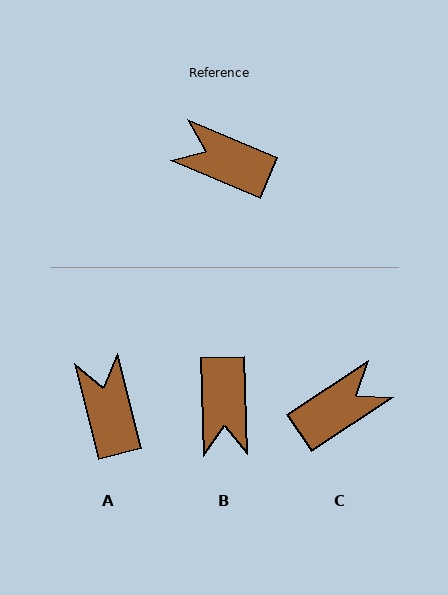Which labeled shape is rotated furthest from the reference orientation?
C, about 124 degrees away.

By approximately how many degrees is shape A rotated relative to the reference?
Approximately 54 degrees clockwise.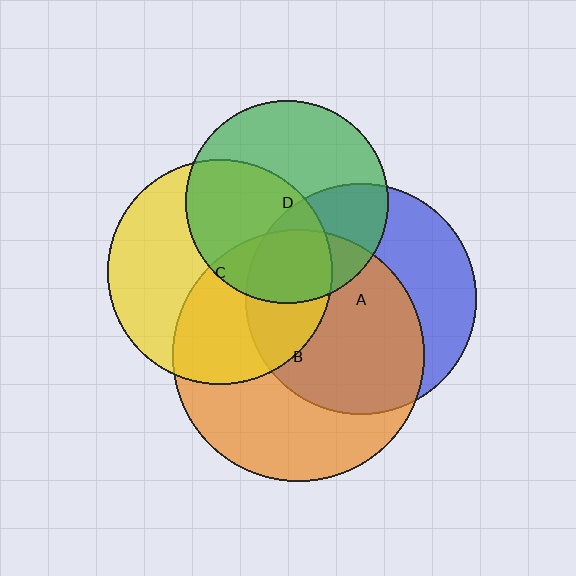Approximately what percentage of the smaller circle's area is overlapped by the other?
Approximately 25%.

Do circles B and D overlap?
Yes.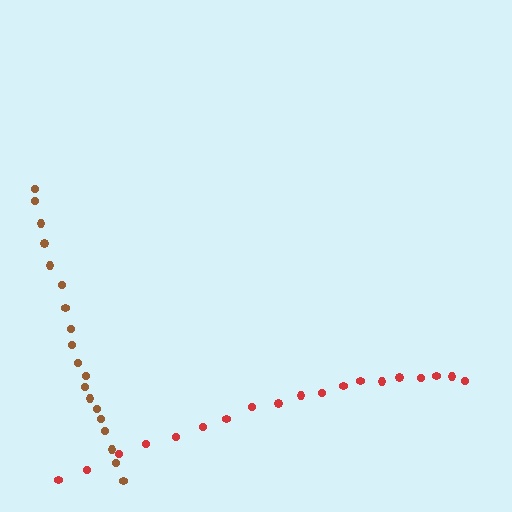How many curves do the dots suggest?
There are 2 distinct paths.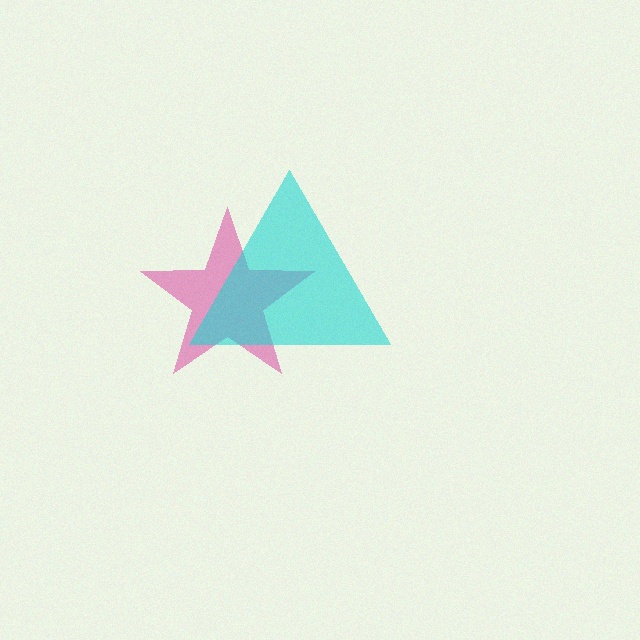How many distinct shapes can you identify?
There are 2 distinct shapes: a magenta star, a cyan triangle.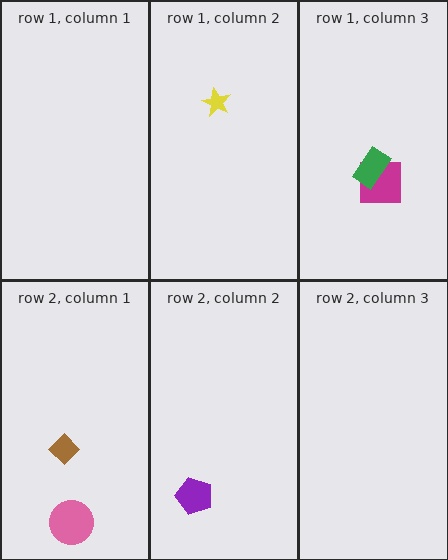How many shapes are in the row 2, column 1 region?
2.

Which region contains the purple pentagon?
The row 2, column 2 region.